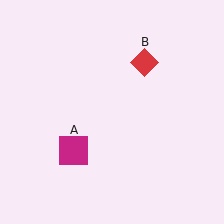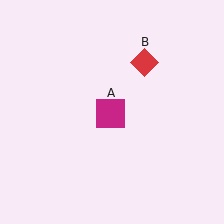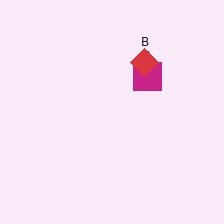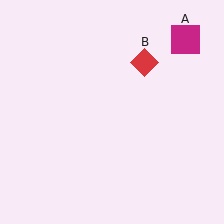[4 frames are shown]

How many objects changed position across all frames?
1 object changed position: magenta square (object A).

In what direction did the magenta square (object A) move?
The magenta square (object A) moved up and to the right.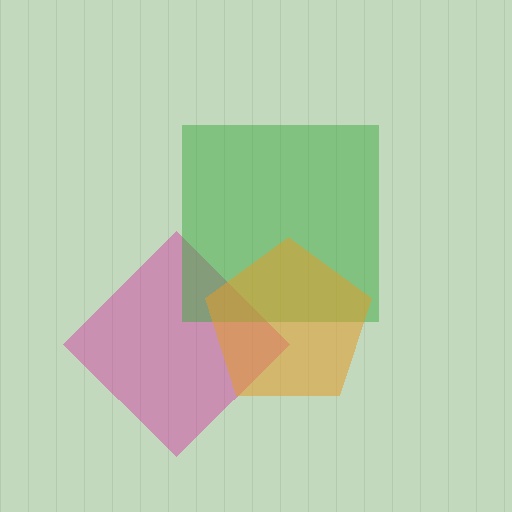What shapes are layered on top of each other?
The layered shapes are: a magenta diamond, a green square, an orange pentagon.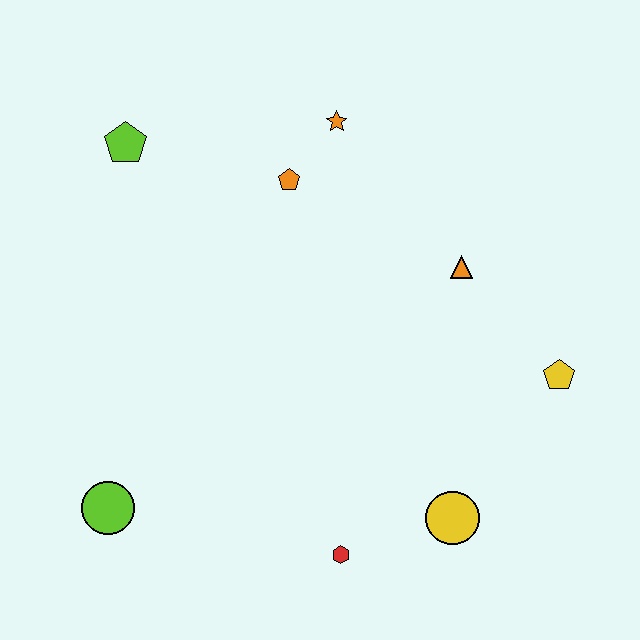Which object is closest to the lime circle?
The red hexagon is closest to the lime circle.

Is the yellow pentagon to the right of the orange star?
Yes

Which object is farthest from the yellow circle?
The lime pentagon is farthest from the yellow circle.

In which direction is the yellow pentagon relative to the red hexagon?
The yellow pentagon is to the right of the red hexagon.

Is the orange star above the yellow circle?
Yes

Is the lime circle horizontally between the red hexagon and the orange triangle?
No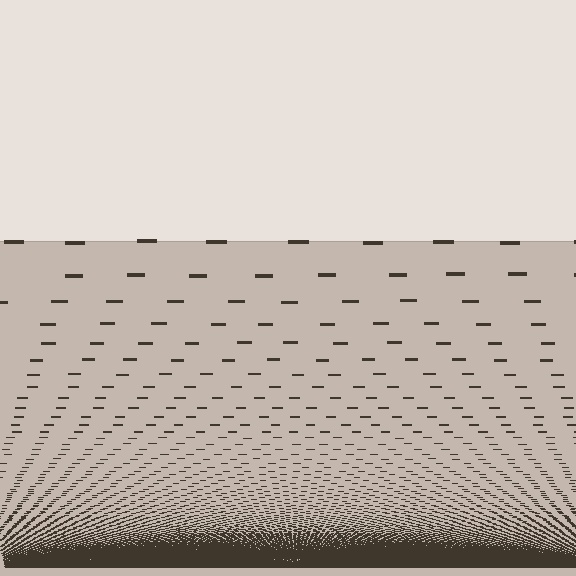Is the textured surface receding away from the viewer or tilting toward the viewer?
The surface appears to tilt toward the viewer. Texture elements get larger and sparser toward the top.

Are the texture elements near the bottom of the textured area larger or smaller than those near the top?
Smaller. The gradient is inverted — elements near the bottom are smaller and denser.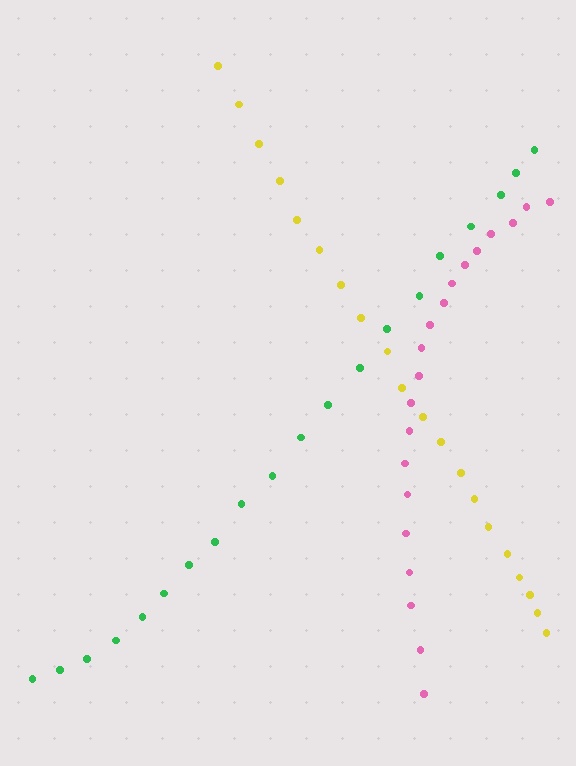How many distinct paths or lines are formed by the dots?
There are 3 distinct paths.